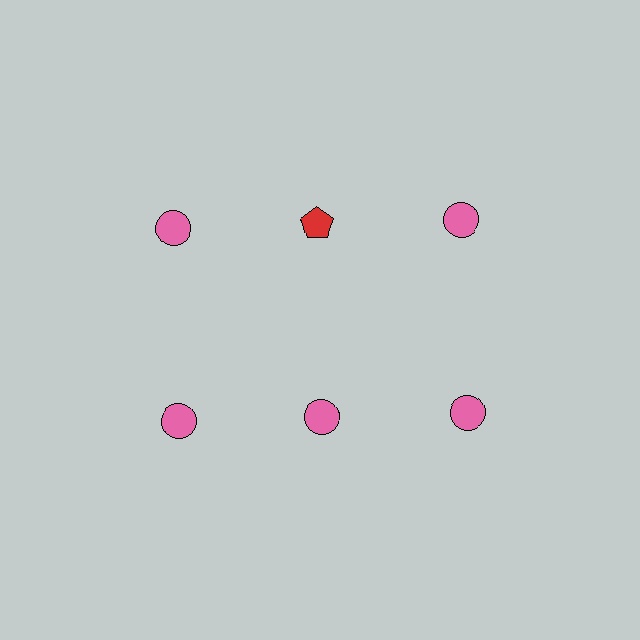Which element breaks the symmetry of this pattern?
The red pentagon in the top row, second from left column breaks the symmetry. All other shapes are pink circles.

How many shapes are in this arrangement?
There are 6 shapes arranged in a grid pattern.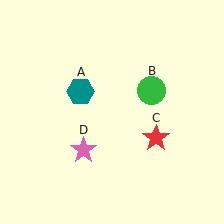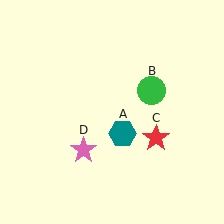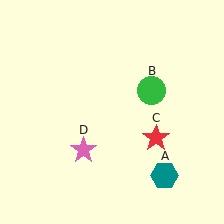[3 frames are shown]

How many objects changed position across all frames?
1 object changed position: teal hexagon (object A).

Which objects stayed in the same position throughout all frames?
Green circle (object B) and red star (object C) and pink star (object D) remained stationary.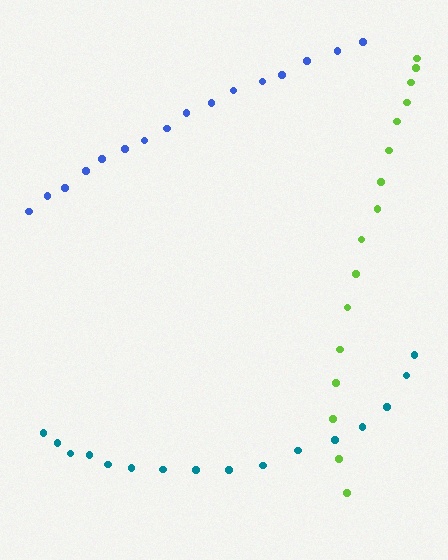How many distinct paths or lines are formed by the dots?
There are 3 distinct paths.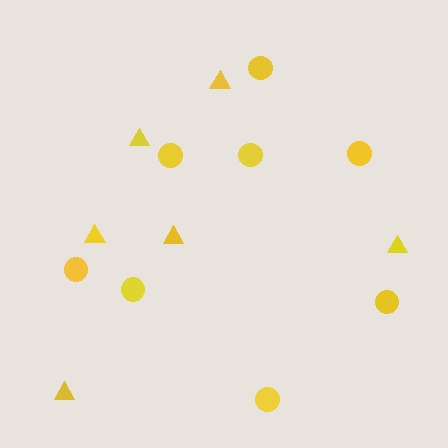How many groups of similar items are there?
There are 2 groups: one group of triangles (6) and one group of circles (8).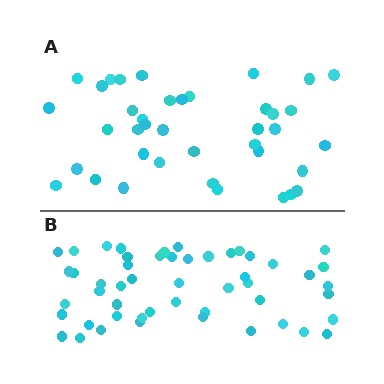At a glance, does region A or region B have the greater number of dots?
Region B (the bottom region) has more dots.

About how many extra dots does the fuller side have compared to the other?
Region B has roughly 12 or so more dots than region A.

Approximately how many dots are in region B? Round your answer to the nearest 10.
About 50 dots. (The exact count is 51, which rounds to 50.)